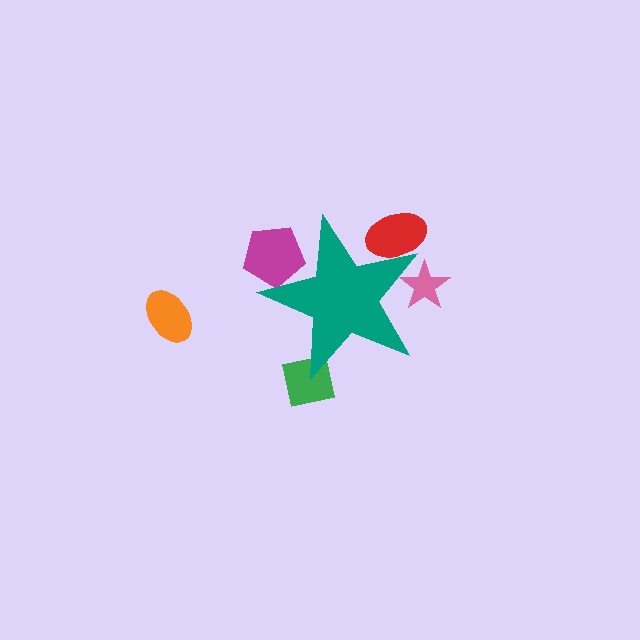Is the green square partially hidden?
Yes, the green square is partially hidden behind the teal star.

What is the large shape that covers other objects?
A teal star.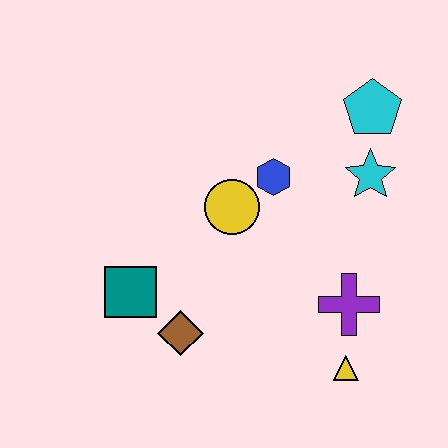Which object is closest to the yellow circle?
The blue hexagon is closest to the yellow circle.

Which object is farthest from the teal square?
The cyan pentagon is farthest from the teal square.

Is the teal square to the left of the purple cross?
Yes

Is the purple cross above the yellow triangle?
Yes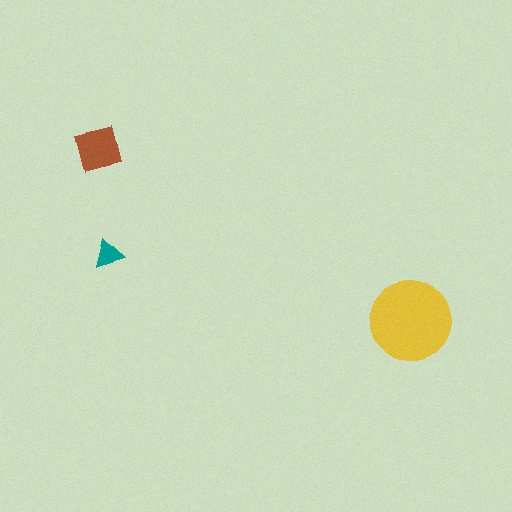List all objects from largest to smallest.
The yellow circle, the brown square, the teal triangle.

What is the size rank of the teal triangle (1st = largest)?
3rd.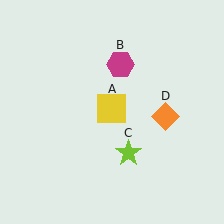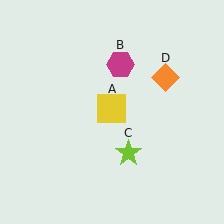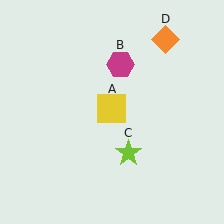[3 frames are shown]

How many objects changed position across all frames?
1 object changed position: orange diamond (object D).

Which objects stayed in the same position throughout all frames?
Yellow square (object A) and magenta hexagon (object B) and lime star (object C) remained stationary.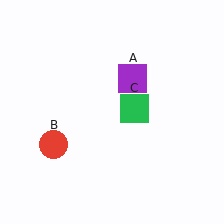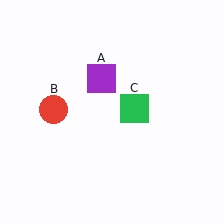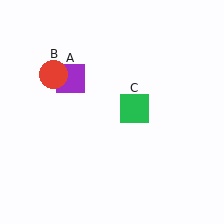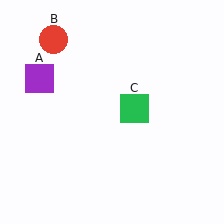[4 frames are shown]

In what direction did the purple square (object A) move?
The purple square (object A) moved left.